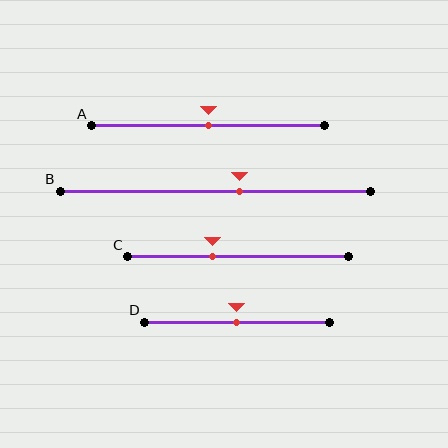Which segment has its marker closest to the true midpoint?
Segment A has its marker closest to the true midpoint.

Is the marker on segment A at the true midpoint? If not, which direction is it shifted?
Yes, the marker on segment A is at the true midpoint.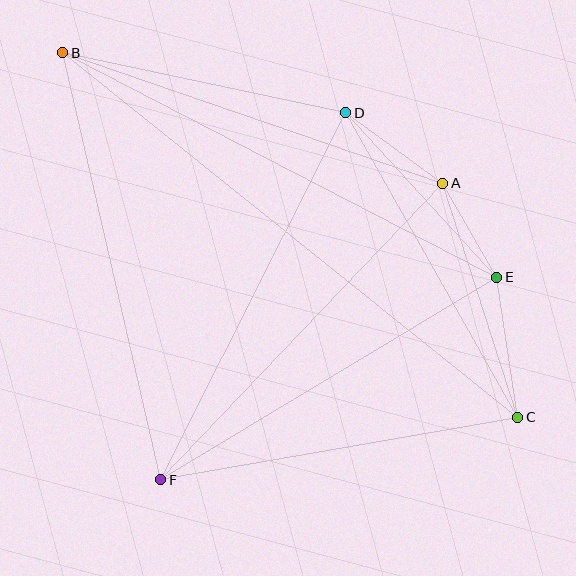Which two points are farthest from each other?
Points B and C are farthest from each other.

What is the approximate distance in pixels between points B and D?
The distance between B and D is approximately 289 pixels.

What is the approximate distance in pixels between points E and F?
The distance between E and F is approximately 392 pixels.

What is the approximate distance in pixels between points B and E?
The distance between B and E is approximately 489 pixels.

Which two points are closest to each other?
Points A and E are closest to each other.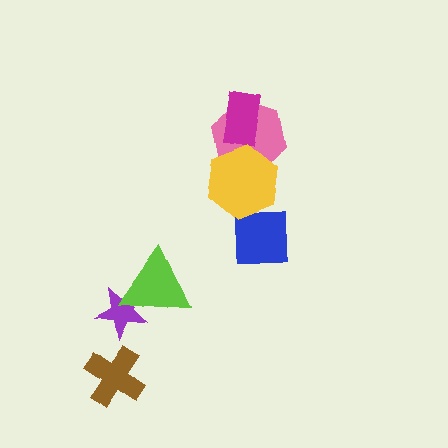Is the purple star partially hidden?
Yes, it is partially covered by another shape.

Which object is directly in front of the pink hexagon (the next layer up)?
The magenta rectangle is directly in front of the pink hexagon.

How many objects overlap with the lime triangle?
1 object overlaps with the lime triangle.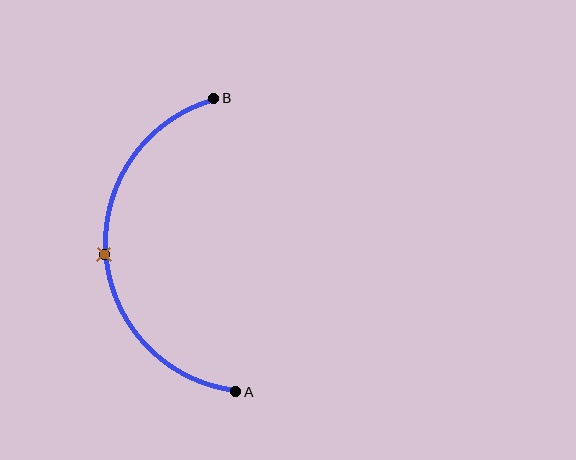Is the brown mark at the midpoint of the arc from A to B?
Yes. The brown mark lies on the arc at equal arc-length from both A and B — it is the arc midpoint.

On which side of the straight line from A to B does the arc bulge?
The arc bulges to the left of the straight line connecting A and B.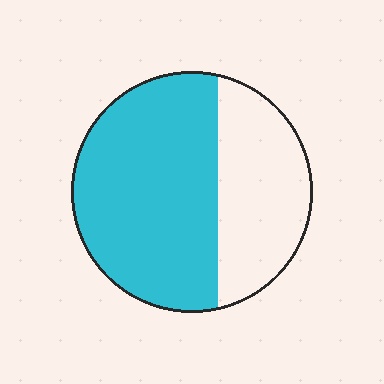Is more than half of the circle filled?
Yes.